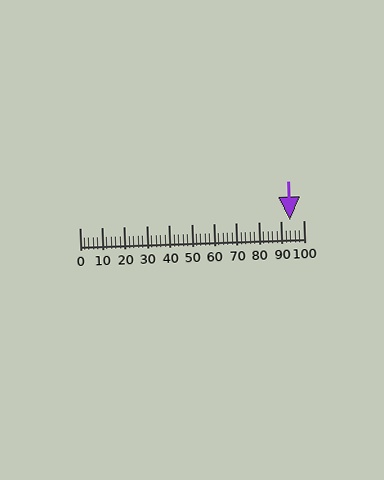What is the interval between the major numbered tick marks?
The major tick marks are spaced 10 units apart.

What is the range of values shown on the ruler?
The ruler shows values from 0 to 100.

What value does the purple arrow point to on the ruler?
The purple arrow points to approximately 94.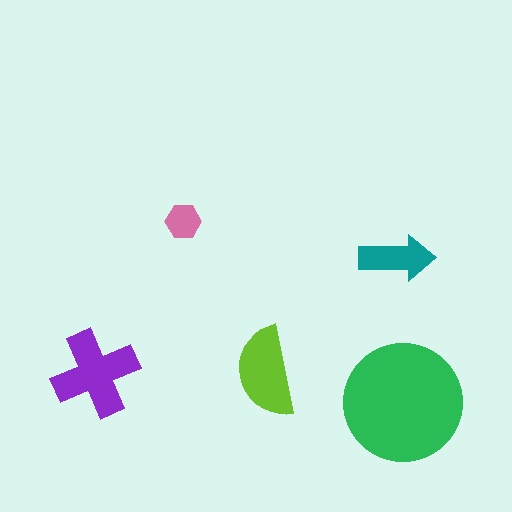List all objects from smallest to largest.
The pink hexagon, the teal arrow, the lime semicircle, the purple cross, the green circle.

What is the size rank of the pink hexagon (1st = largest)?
5th.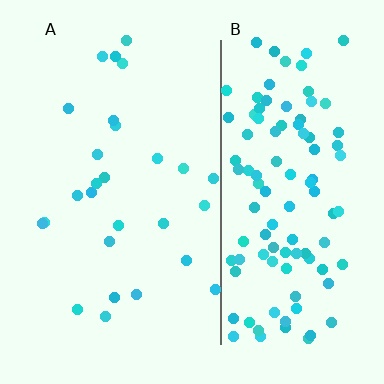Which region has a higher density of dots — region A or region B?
B (the right).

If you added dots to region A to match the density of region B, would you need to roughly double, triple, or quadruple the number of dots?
Approximately quadruple.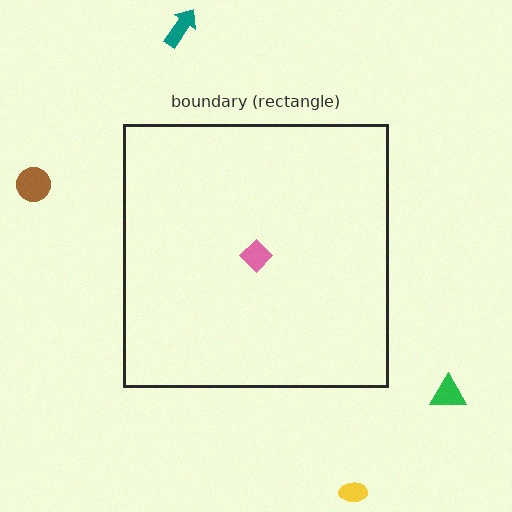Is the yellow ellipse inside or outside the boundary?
Outside.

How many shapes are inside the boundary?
1 inside, 4 outside.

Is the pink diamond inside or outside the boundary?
Inside.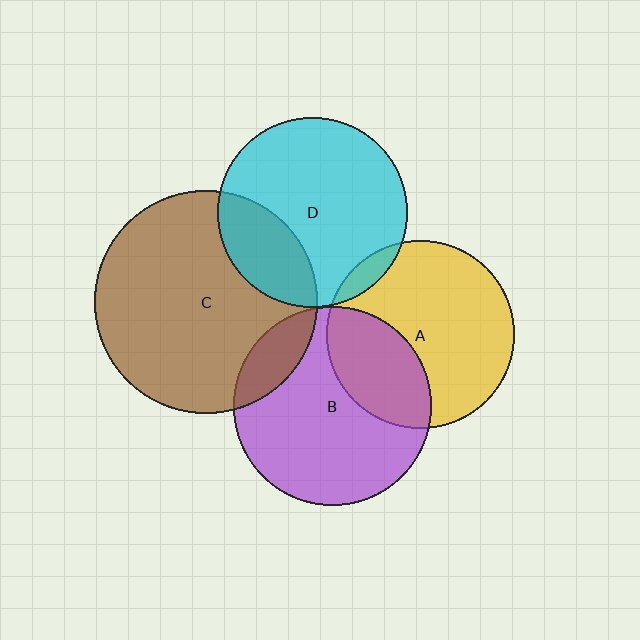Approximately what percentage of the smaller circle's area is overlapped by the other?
Approximately 25%.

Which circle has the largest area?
Circle C (brown).